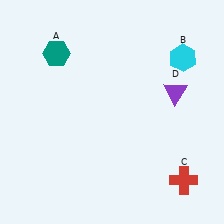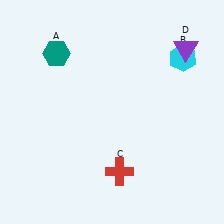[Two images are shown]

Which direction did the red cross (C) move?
The red cross (C) moved left.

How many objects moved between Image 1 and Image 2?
2 objects moved between the two images.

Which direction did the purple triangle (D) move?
The purple triangle (D) moved up.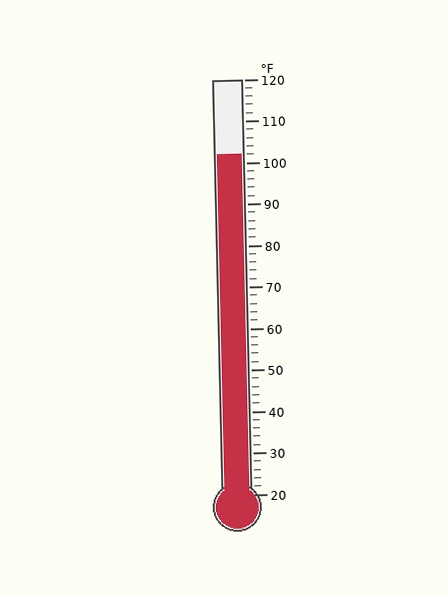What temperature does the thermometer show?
The thermometer shows approximately 102°F.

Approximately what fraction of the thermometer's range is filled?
The thermometer is filled to approximately 80% of its range.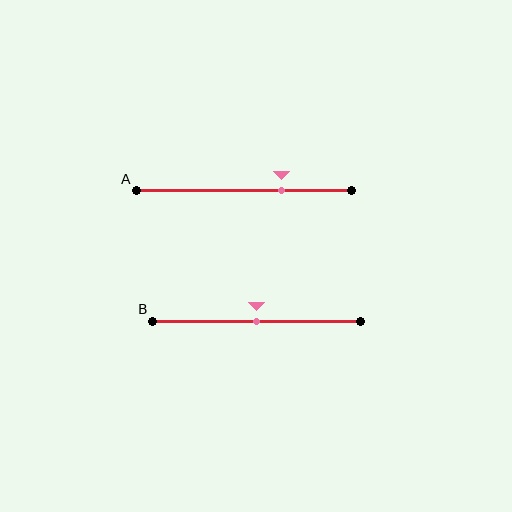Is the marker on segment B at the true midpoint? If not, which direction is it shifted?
Yes, the marker on segment B is at the true midpoint.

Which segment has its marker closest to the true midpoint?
Segment B has its marker closest to the true midpoint.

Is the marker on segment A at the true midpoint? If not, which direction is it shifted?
No, the marker on segment A is shifted to the right by about 18% of the segment length.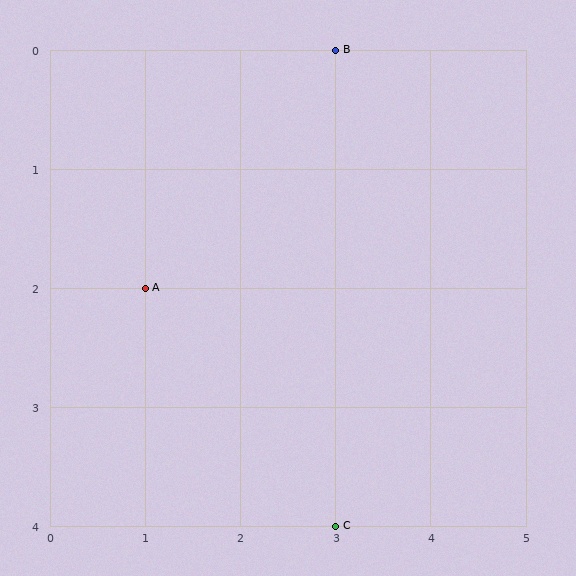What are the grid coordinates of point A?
Point A is at grid coordinates (1, 2).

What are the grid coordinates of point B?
Point B is at grid coordinates (3, 0).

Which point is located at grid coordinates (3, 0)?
Point B is at (3, 0).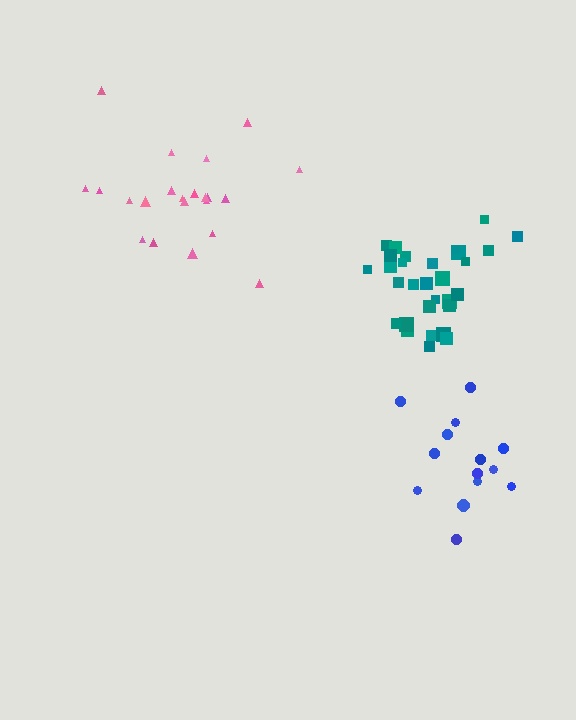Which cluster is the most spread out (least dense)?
Blue.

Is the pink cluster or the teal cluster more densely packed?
Teal.